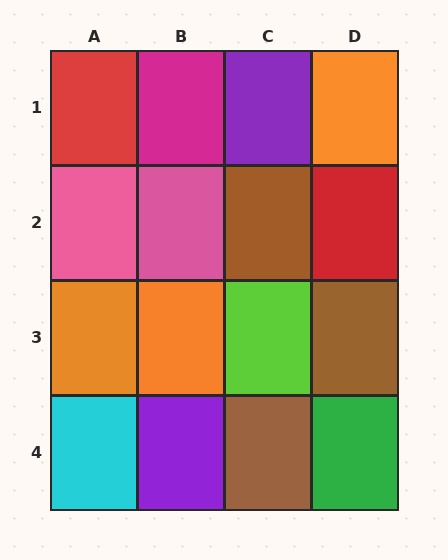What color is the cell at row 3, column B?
Orange.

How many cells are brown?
3 cells are brown.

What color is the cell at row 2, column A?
Pink.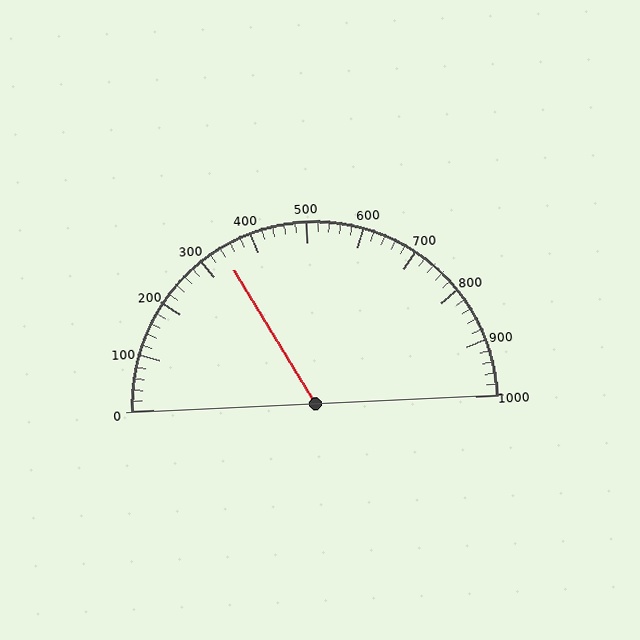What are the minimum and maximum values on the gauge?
The gauge ranges from 0 to 1000.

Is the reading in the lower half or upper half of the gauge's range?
The reading is in the lower half of the range (0 to 1000).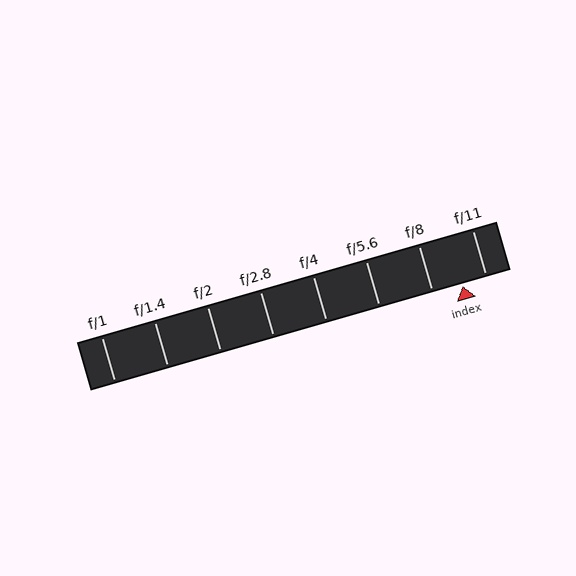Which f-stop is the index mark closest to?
The index mark is closest to f/11.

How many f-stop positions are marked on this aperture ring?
There are 8 f-stop positions marked.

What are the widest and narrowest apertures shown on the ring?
The widest aperture shown is f/1 and the narrowest is f/11.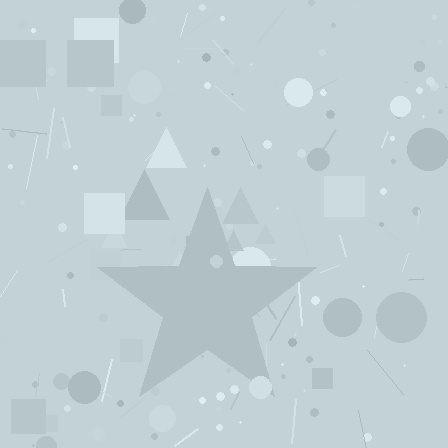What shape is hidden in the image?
A star is hidden in the image.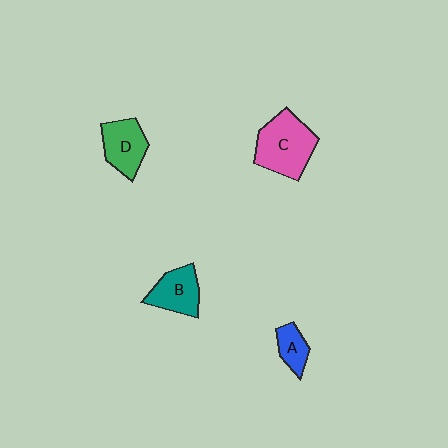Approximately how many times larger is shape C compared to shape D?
Approximately 1.5 times.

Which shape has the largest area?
Shape C (pink).